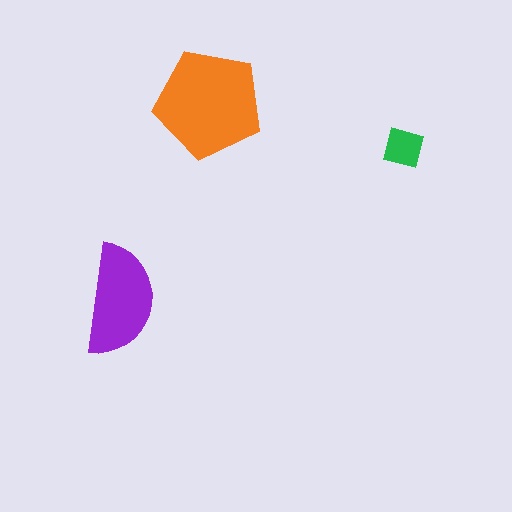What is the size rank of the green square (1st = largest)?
3rd.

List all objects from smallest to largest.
The green square, the purple semicircle, the orange pentagon.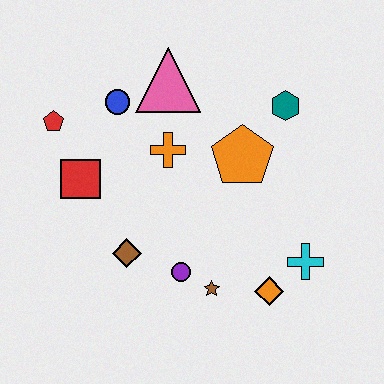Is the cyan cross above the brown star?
Yes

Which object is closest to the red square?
The red pentagon is closest to the red square.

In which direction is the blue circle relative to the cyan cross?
The blue circle is to the left of the cyan cross.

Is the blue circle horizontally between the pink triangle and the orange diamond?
No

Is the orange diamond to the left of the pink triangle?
No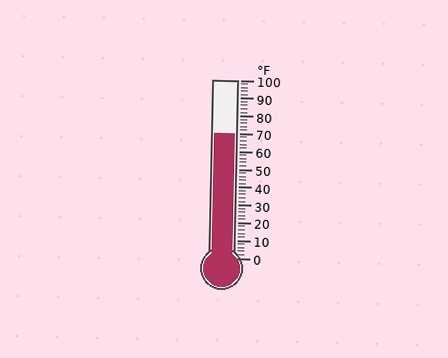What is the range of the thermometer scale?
The thermometer scale ranges from 0°F to 100°F.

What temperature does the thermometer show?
The thermometer shows approximately 70°F.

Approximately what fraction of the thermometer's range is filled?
The thermometer is filled to approximately 70% of its range.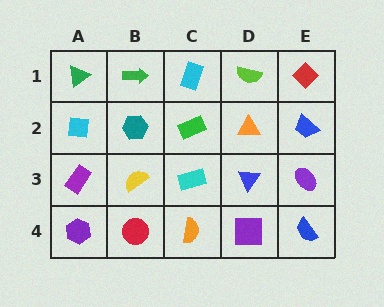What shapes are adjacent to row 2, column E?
A red diamond (row 1, column E), a purple ellipse (row 3, column E), an orange triangle (row 2, column D).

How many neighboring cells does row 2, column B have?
4.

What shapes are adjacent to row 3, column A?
A cyan square (row 2, column A), a purple hexagon (row 4, column A), a yellow semicircle (row 3, column B).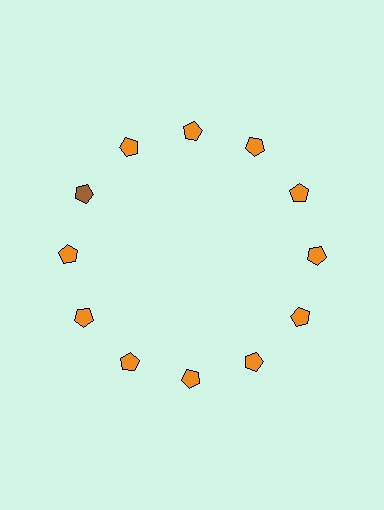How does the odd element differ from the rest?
It has a different color: brown instead of orange.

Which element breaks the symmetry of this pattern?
The brown pentagon at roughly the 10 o'clock position breaks the symmetry. All other shapes are orange pentagons.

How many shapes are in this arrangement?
There are 12 shapes arranged in a ring pattern.